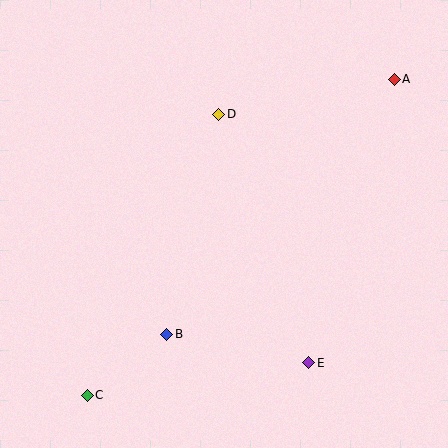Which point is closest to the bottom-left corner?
Point C is closest to the bottom-left corner.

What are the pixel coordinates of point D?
Point D is at (219, 114).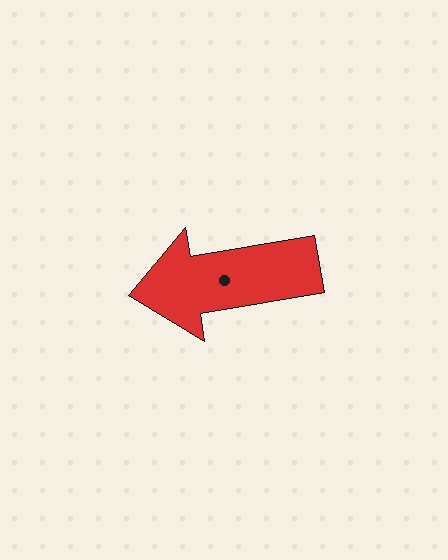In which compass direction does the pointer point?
West.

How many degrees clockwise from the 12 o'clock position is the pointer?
Approximately 261 degrees.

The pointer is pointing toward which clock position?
Roughly 9 o'clock.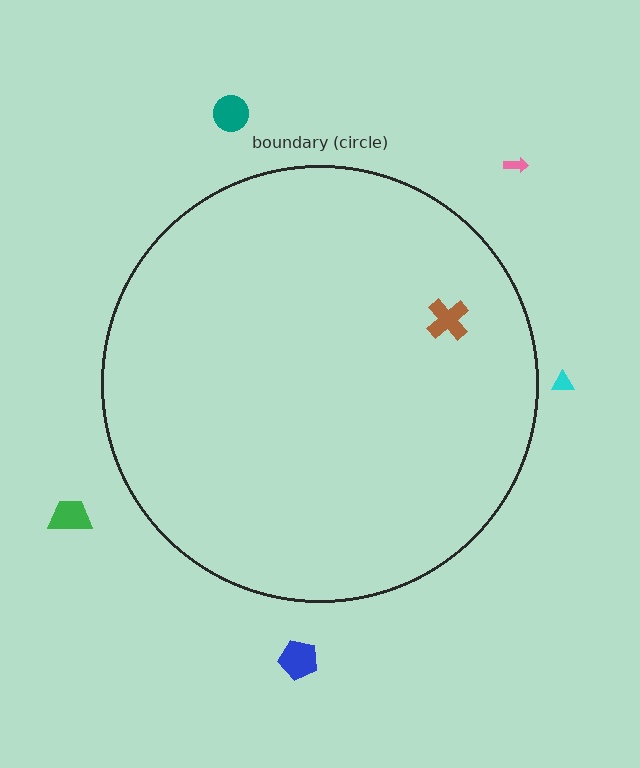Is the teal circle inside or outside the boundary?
Outside.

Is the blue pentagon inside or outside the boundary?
Outside.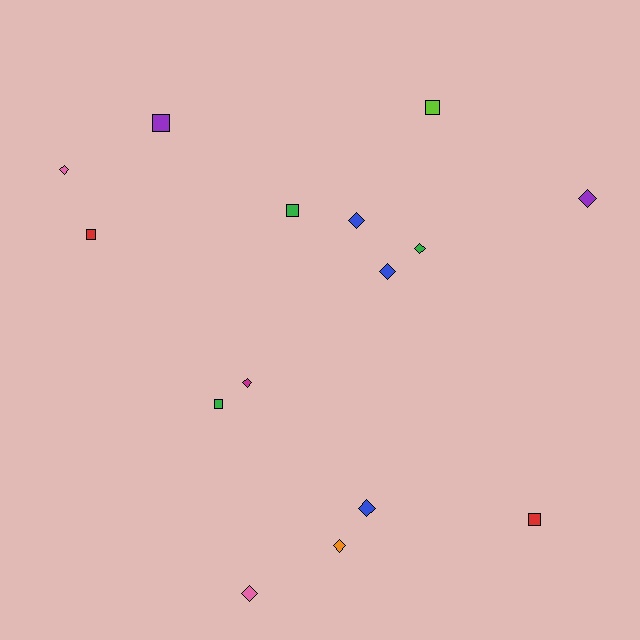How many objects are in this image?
There are 15 objects.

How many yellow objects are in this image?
There are no yellow objects.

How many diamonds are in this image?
There are 9 diamonds.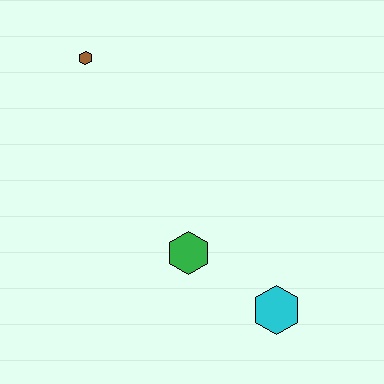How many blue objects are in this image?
There are no blue objects.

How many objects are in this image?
There are 3 objects.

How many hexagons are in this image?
There are 3 hexagons.